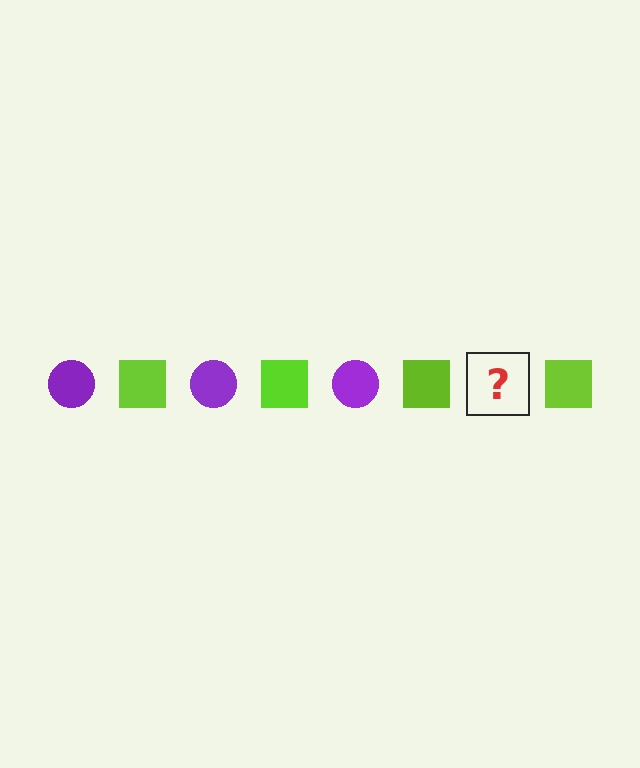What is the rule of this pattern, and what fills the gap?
The rule is that the pattern alternates between purple circle and lime square. The gap should be filled with a purple circle.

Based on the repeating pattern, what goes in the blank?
The blank should be a purple circle.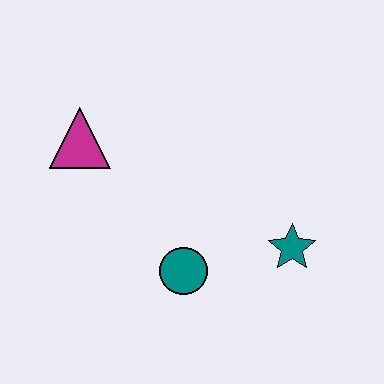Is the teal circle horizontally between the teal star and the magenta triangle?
Yes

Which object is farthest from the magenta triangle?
The teal star is farthest from the magenta triangle.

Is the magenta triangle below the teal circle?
No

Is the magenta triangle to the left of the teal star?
Yes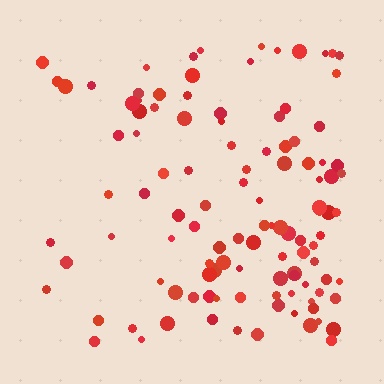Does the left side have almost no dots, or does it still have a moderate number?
Still a moderate number, just noticeably fewer than the right.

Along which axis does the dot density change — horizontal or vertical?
Horizontal.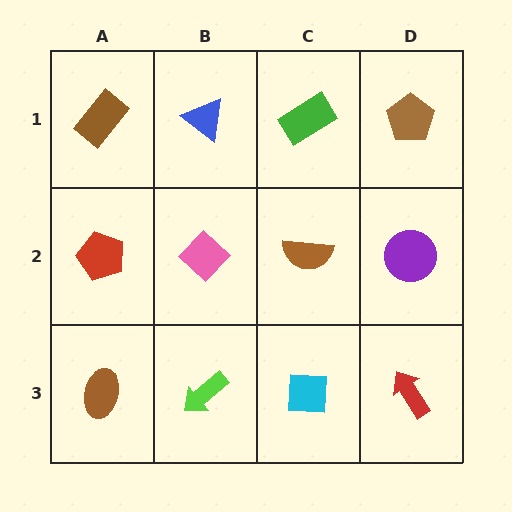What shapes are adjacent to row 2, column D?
A brown pentagon (row 1, column D), a red arrow (row 3, column D), a brown semicircle (row 2, column C).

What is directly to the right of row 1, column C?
A brown pentagon.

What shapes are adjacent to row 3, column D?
A purple circle (row 2, column D), a cyan square (row 3, column C).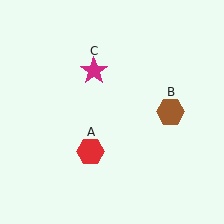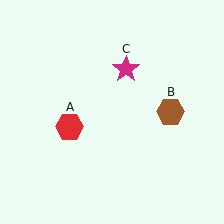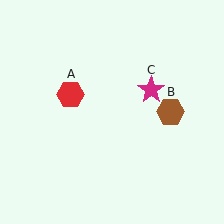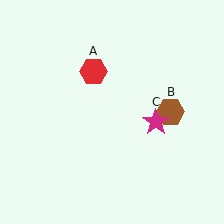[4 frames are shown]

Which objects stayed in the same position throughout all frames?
Brown hexagon (object B) remained stationary.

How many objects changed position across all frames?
2 objects changed position: red hexagon (object A), magenta star (object C).